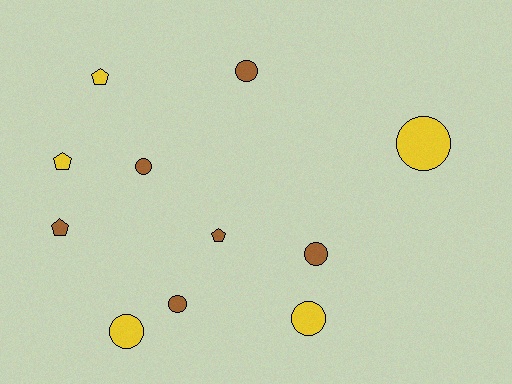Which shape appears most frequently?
Circle, with 7 objects.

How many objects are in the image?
There are 11 objects.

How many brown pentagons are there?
There are 2 brown pentagons.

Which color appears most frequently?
Brown, with 6 objects.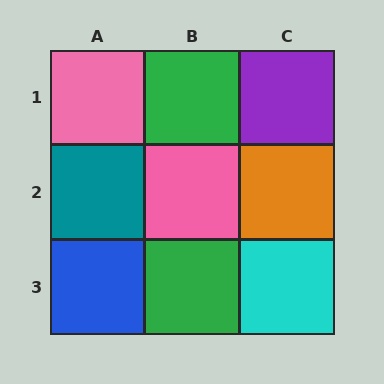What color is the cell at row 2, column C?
Orange.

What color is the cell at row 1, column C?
Purple.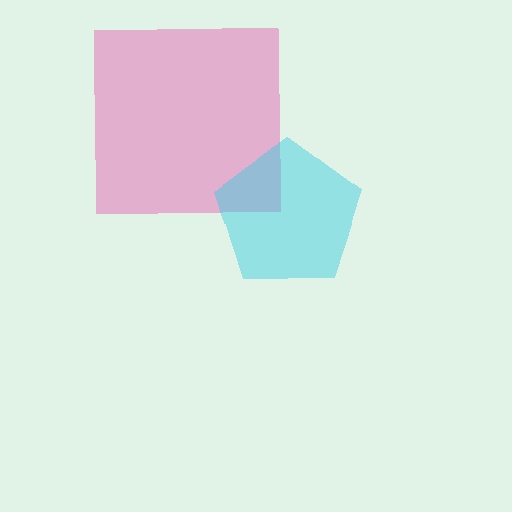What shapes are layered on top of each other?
The layered shapes are: a pink square, a cyan pentagon.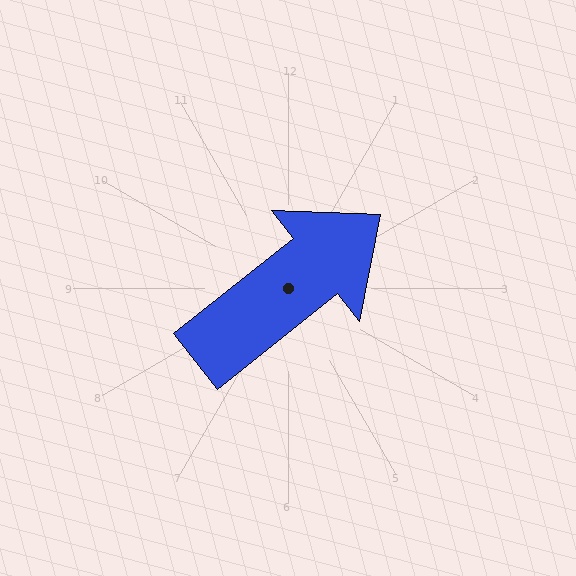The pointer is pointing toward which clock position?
Roughly 2 o'clock.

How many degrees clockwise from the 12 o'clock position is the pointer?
Approximately 52 degrees.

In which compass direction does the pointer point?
Northeast.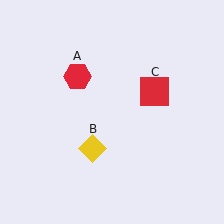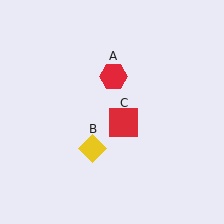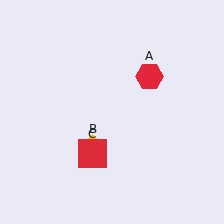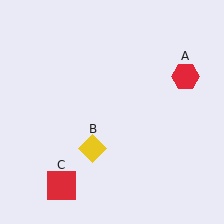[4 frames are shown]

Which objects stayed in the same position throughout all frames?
Yellow diamond (object B) remained stationary.